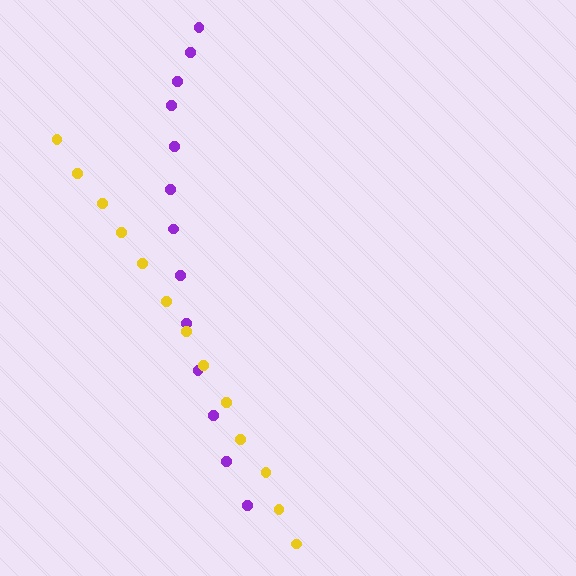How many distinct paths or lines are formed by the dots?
There are 2 distinct paths.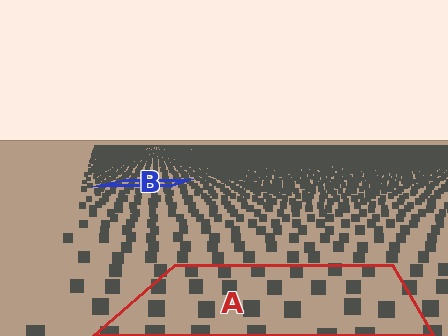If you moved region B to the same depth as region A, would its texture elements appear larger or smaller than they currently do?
They would appear larger. At a closer depth, the same texture elements are projected at a bigger on-screen size.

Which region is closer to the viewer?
Region A is closer. The texture elements there are larger and more spread out.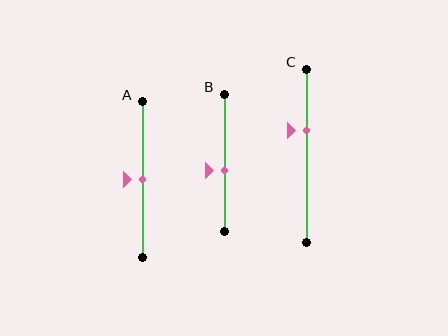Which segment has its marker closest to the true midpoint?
Segment A has its marker closest to the true midpoint.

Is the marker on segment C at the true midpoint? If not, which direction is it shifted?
No, the marker on segment C is shifted upward by about 15% of the segment length.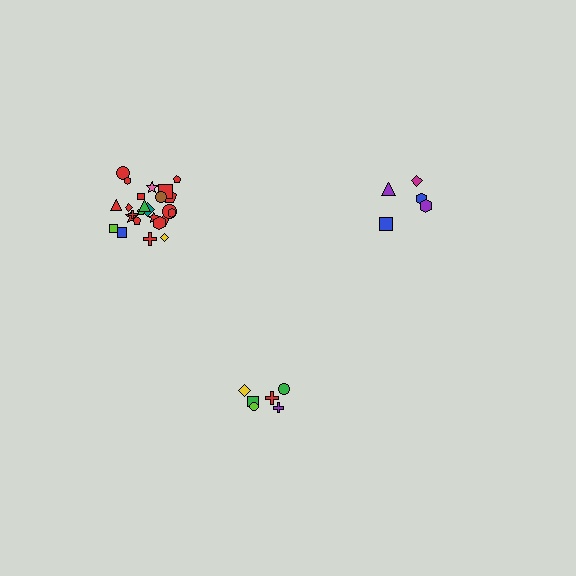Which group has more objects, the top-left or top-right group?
The top-left group.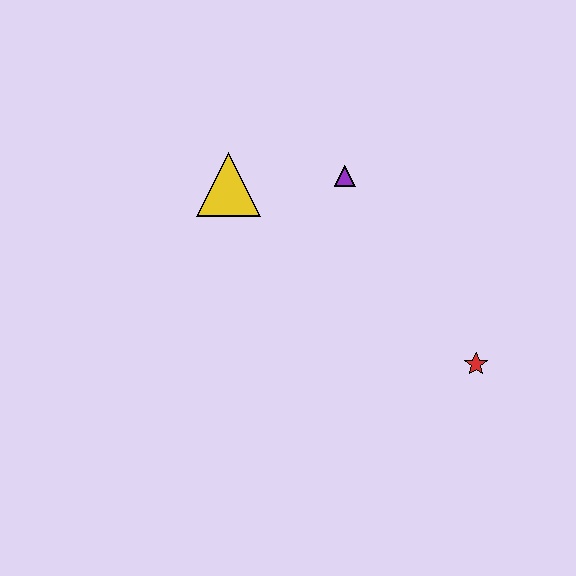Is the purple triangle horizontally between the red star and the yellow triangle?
Yes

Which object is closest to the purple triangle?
The yellow triangle is closest to the purple triangle.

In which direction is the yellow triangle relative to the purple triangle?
The yellow triangle is to the left of the purple triangle.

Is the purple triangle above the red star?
Yes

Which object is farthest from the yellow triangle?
The red star is farthest from the yellow triangle.